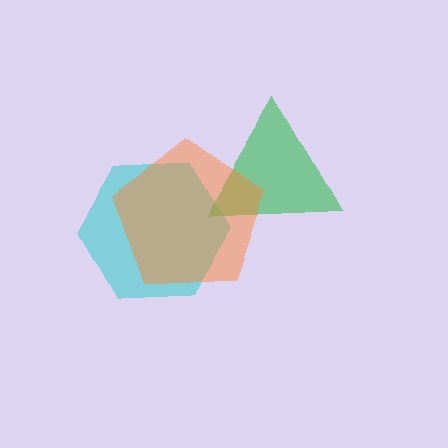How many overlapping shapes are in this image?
There are 3 overlapping shapes in the image.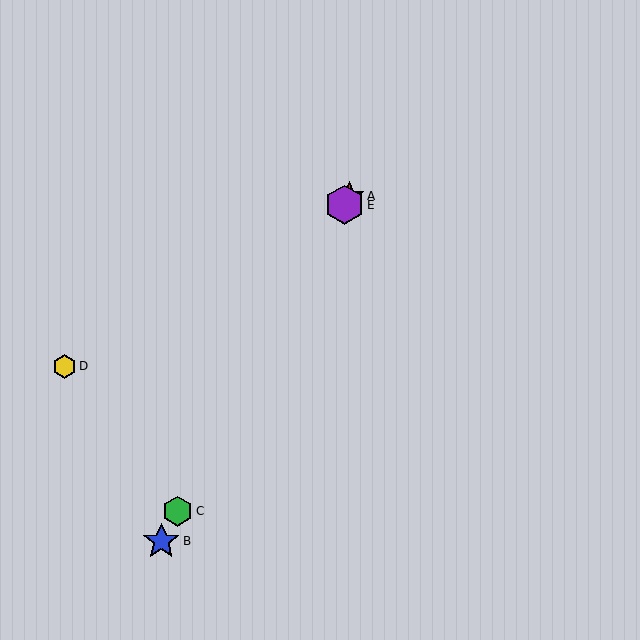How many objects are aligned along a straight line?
4 objects (A, B, C, E) are aligned along a straight line.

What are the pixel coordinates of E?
Object E is at (345, 205).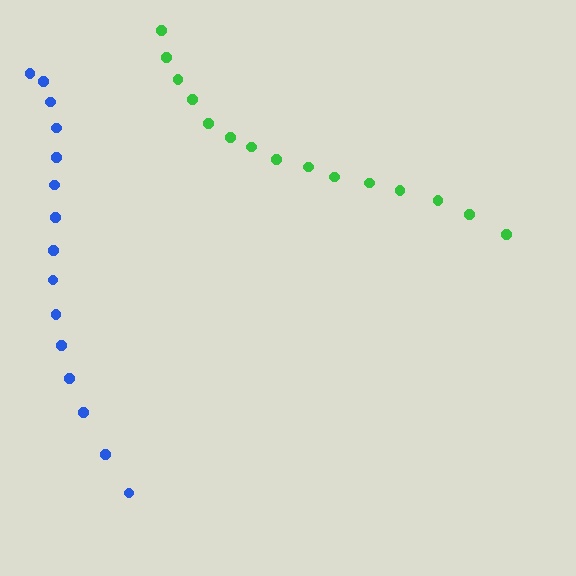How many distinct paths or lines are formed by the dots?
There are 2 distinct paths.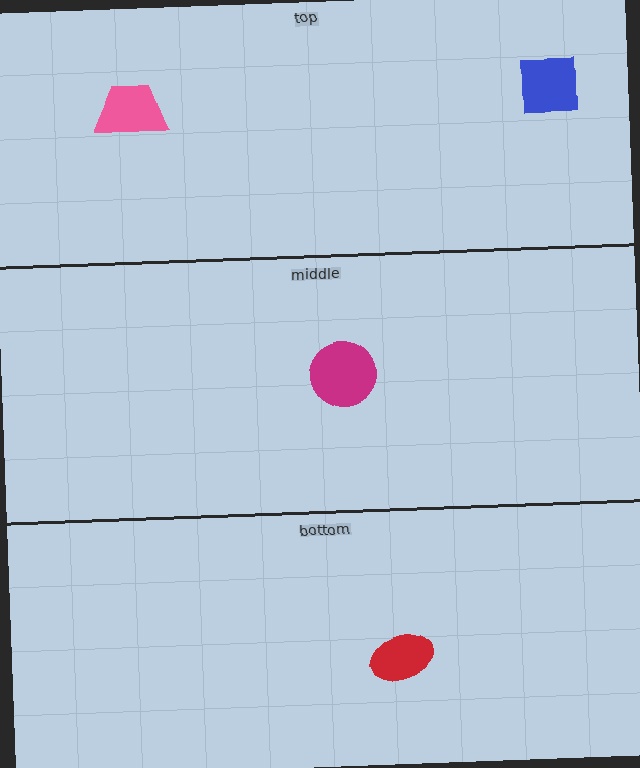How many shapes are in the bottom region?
1.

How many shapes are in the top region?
2.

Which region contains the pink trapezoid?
The top region.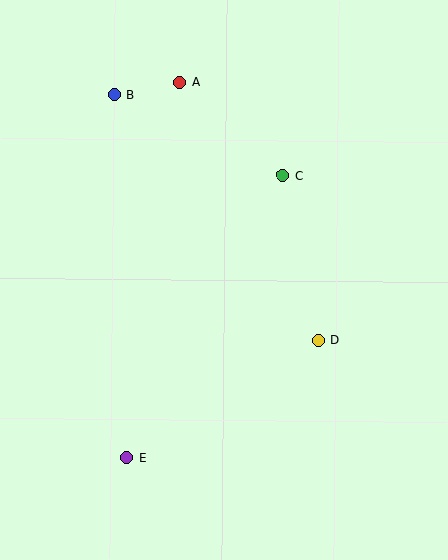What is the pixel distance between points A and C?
The distance between A and C is 140 pixels.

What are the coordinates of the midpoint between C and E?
The midpoint between C and E is at (205, 317).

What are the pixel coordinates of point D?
Point D is at (319, 340).